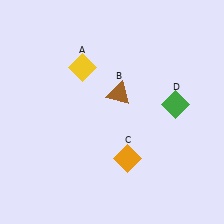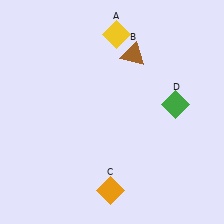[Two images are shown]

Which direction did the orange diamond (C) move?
The orange diamond (C) moved down.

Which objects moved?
The objects that moved are: the yellow diamond (A), the brown triangle (B), the orange diamond (C).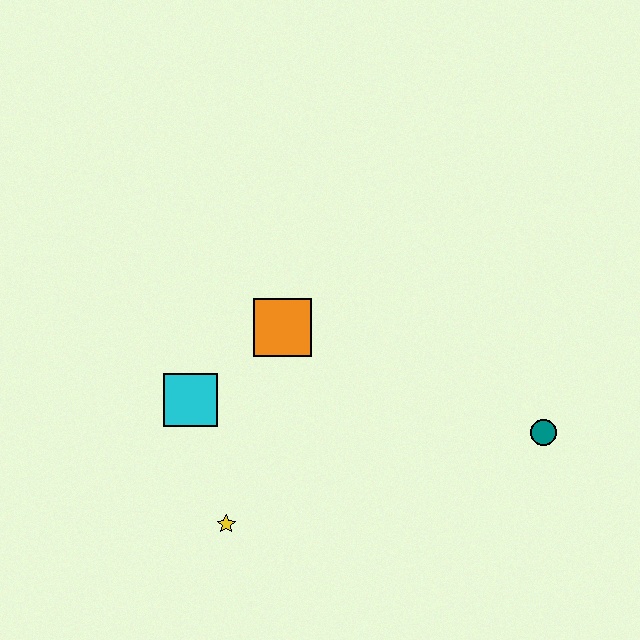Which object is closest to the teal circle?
The orange square is closest to the teal circle.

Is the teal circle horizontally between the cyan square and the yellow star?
No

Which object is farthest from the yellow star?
The teal circle is farthest from the yellow star.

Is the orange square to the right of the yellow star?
Yes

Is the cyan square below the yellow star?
No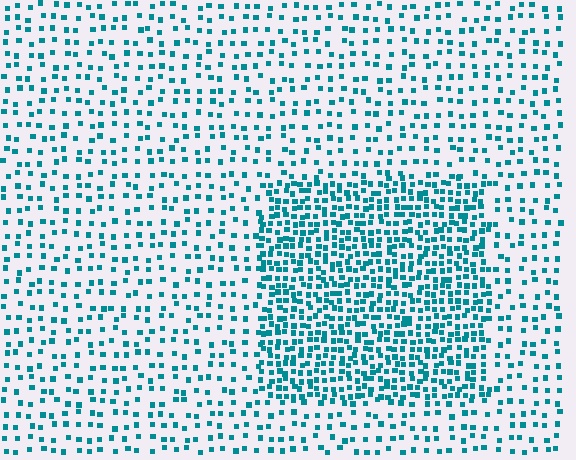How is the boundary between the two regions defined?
The boundary is defined by a change in element density (approximately 2.3x ratio). All elements are the same color, size, and shape.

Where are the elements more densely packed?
The elements are more densely packed inside the rectangle boundary.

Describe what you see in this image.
The image contains small teal elements arranged at two different densities. A rectangle-shaped region is visible where the elements are more densely packed than the surrounding area.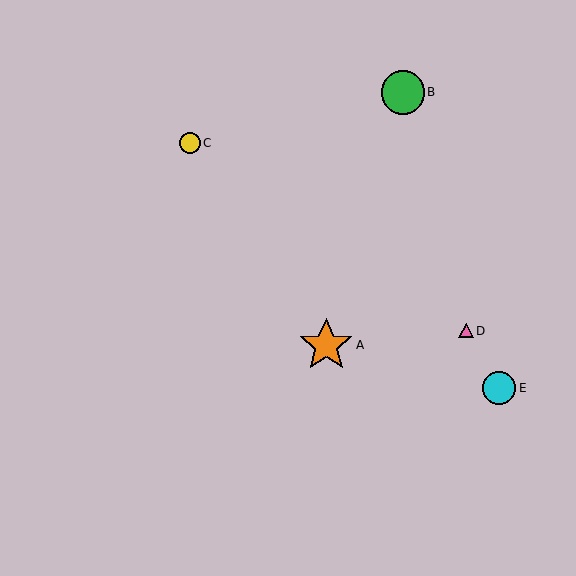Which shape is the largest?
The orange star (labeled A) is the largest.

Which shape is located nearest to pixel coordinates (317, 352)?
The orange star (labeled A) at (326, 345) is nearest to that location.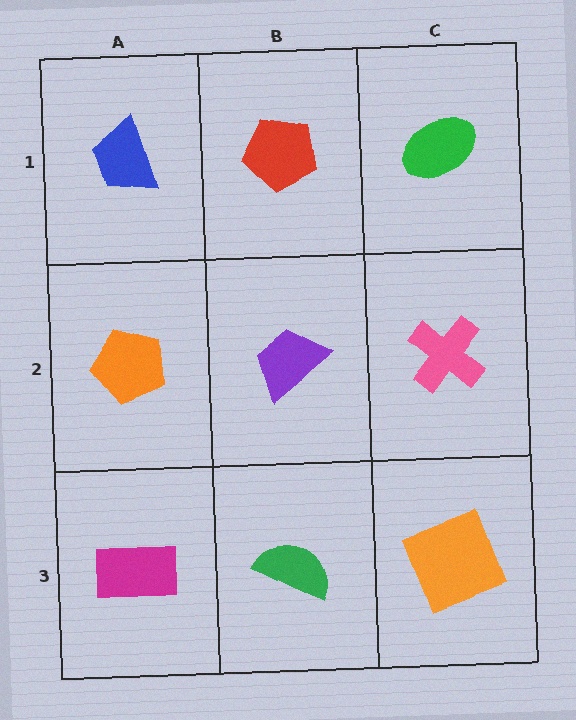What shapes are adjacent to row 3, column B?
A purple trapezoid (row 2, column B), a magenta rectangle (row 3, column A), an orange square (row 3, column C).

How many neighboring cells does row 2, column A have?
3.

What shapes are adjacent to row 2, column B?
A red pentagon (row 1, column B), a green semicircle (row 3, column B), an orange pentagon (row 2, column A), a pink cross (row 2, column C).